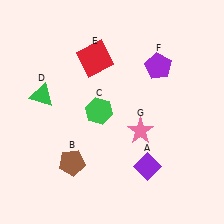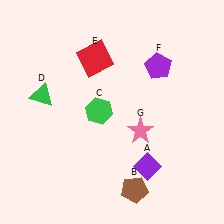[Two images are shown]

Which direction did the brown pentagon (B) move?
The brown pentagon (B) moved right.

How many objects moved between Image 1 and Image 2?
1 object moved between the two images.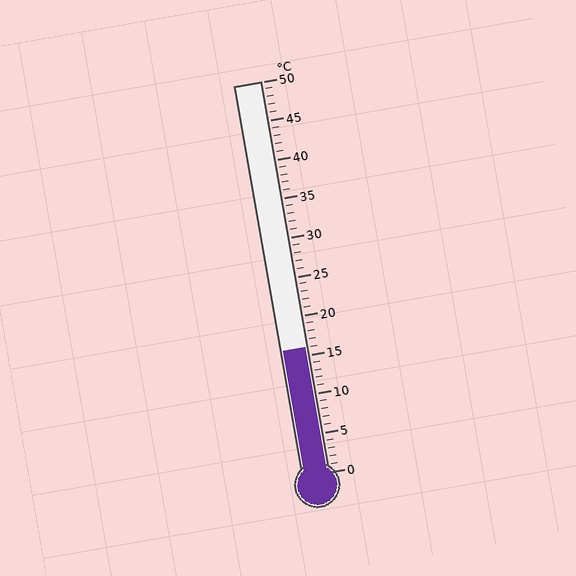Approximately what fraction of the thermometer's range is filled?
The thermometer is filled to approximately 30% of its range.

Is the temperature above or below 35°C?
The temperature is below 35°C.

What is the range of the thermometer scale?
The thermometer scale ranges from 0°C to 50°C.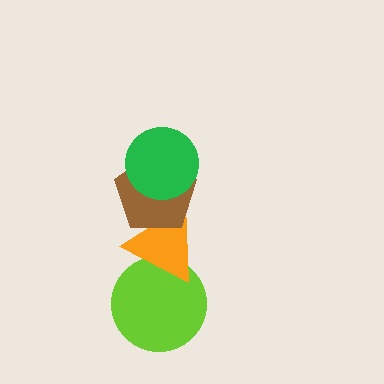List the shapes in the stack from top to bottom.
From top to bottom: the green circle, the brown pentagon, the orange triangle, the lime circle.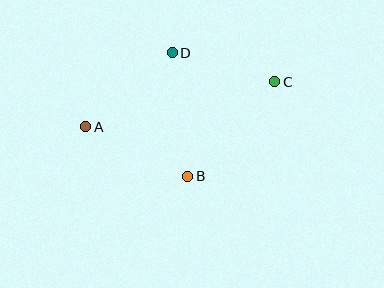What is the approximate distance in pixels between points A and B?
The distance between A and B is approximately 113 pixels.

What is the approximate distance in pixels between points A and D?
The distance between A and D is approximately 114 pixels.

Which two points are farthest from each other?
Points A and C are farthest from each other.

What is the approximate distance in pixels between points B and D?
The distance between B and D is approximately 124 pixels.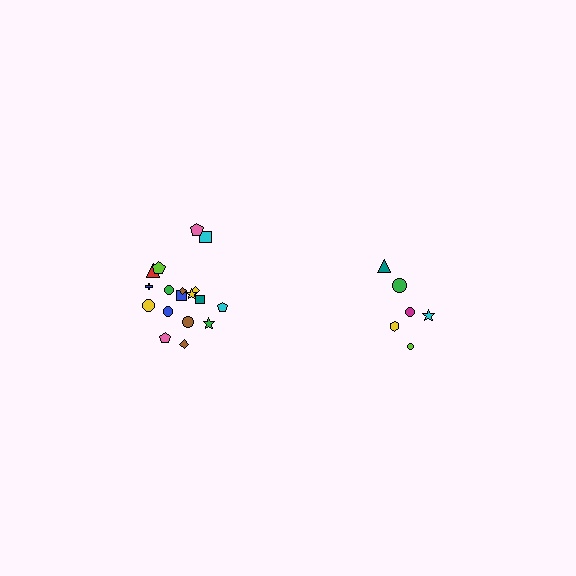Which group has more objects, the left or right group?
The left group.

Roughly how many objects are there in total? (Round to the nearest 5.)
Roughly 25 objects in total.